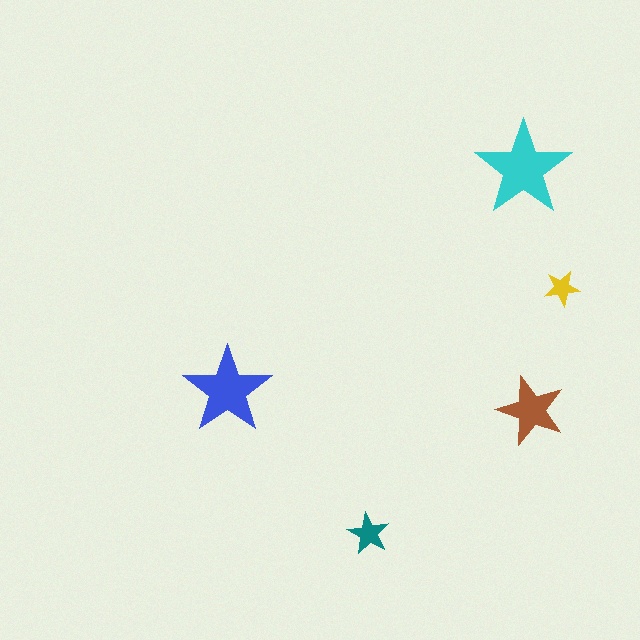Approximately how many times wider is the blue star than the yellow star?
About 2.5 times wider.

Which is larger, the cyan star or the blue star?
The cyan one.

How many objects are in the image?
There are 5 objects in the image.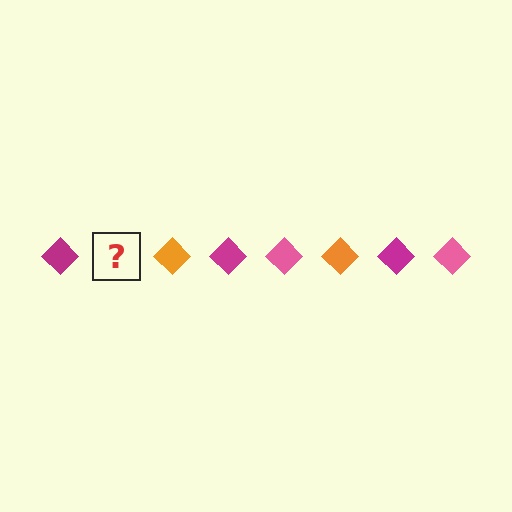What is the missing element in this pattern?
The missing element is a pink diamond.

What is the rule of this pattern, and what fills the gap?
The rule is that the pattern cycles through magenta, pink, orange diamonds. The gap should be filled with a pink diamond.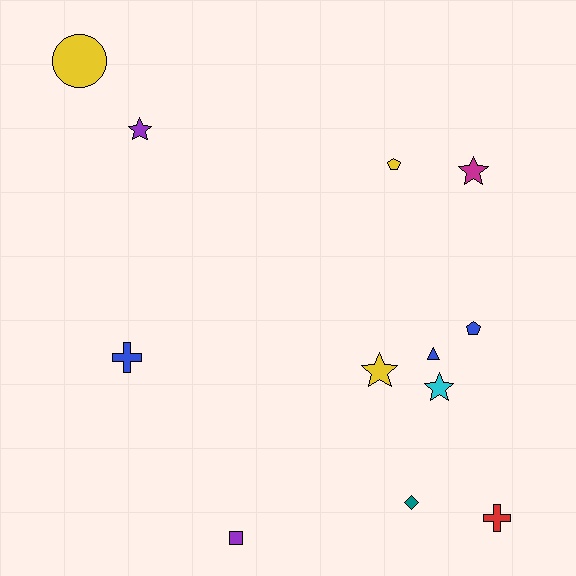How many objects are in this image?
There are 12 objects.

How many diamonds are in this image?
There is 1 diamond.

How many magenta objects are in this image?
There is 1 magenta object.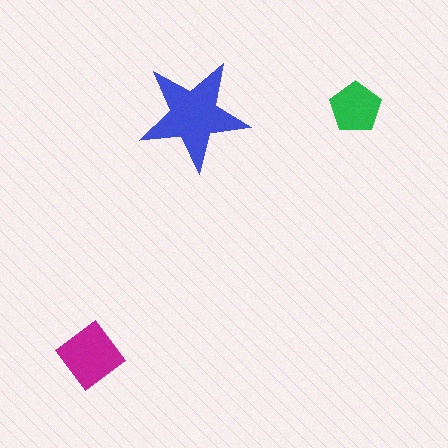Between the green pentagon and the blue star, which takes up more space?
The blue star.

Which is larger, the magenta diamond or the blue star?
The blue star.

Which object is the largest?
The blue star.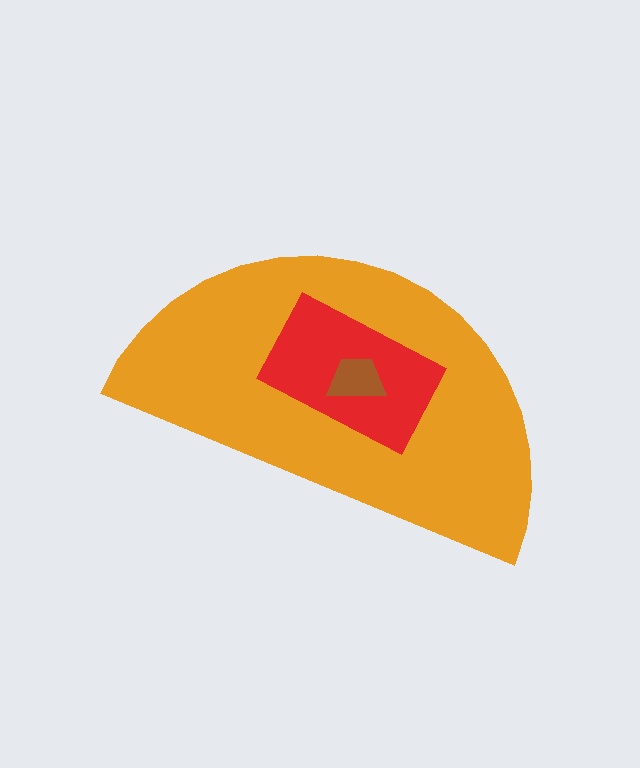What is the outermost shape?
The orange semicircle.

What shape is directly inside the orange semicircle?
The red rectangle.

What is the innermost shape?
The brown trapezoid.